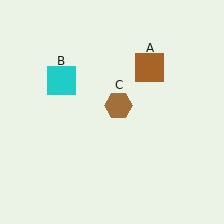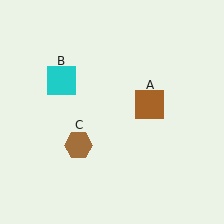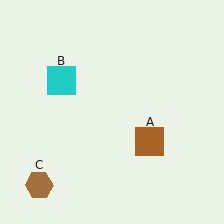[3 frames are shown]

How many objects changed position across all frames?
2 objects changed position: brown square (object A), brown hexagon (object C).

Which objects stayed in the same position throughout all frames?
Cyan square (object B) remained stationary.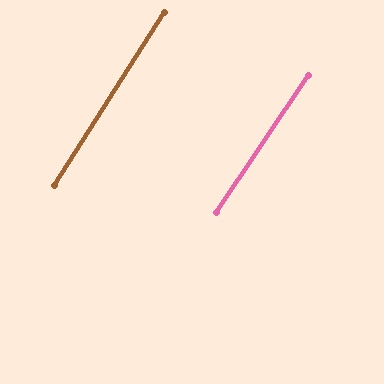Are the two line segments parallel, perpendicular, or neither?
Parallel — their directions differ by only 1.3°.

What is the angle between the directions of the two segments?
Approximately 1 degree.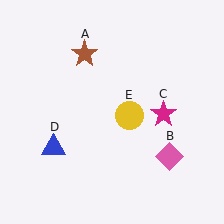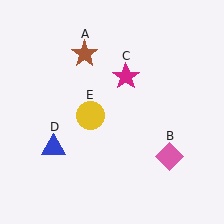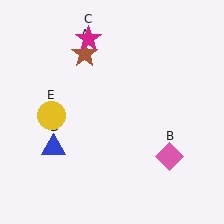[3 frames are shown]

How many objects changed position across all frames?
2 objects changed position: magenta star (object C), yellow circle (object E).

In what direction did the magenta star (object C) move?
The magenta star (object C) moved up and to the left.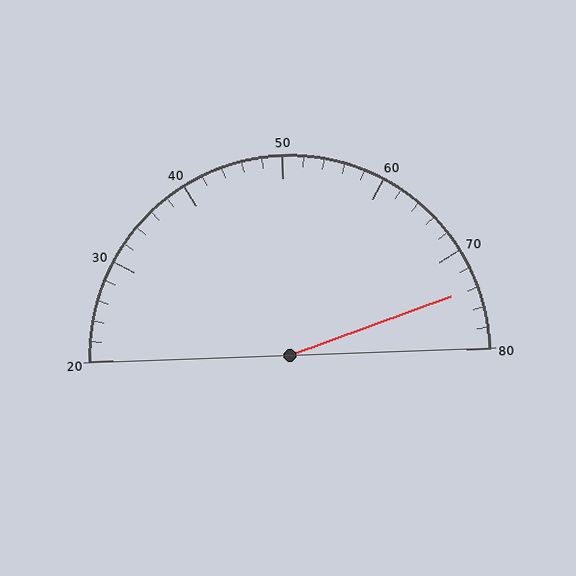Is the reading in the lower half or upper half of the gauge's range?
The reading is in the upper half of the range (20 to 80).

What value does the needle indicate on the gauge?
The needle indicates approximately 74.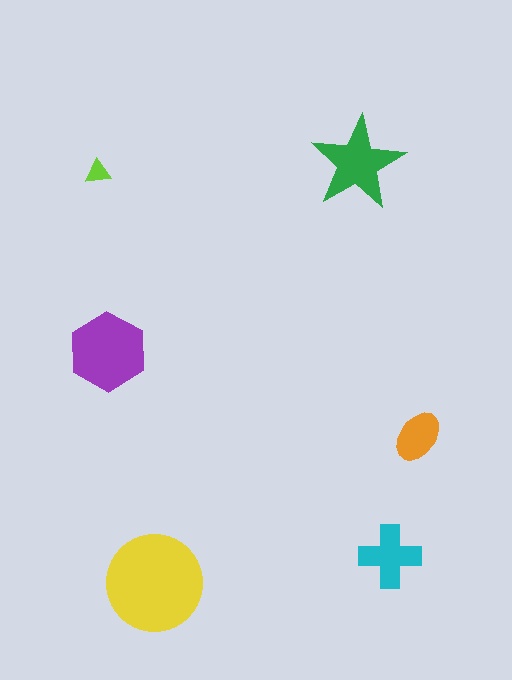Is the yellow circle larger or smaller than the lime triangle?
Larger.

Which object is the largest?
The yellow circle.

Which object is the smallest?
The lime triangle.